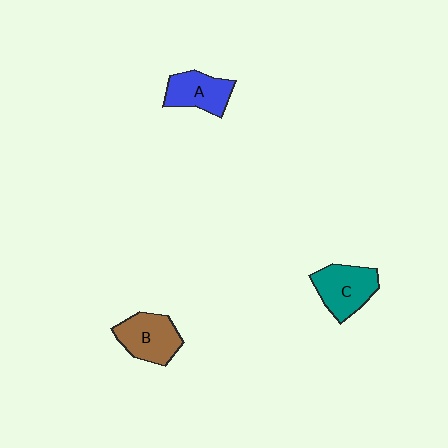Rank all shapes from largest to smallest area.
From largest to smallest: C (teal), B (brown), A (blue).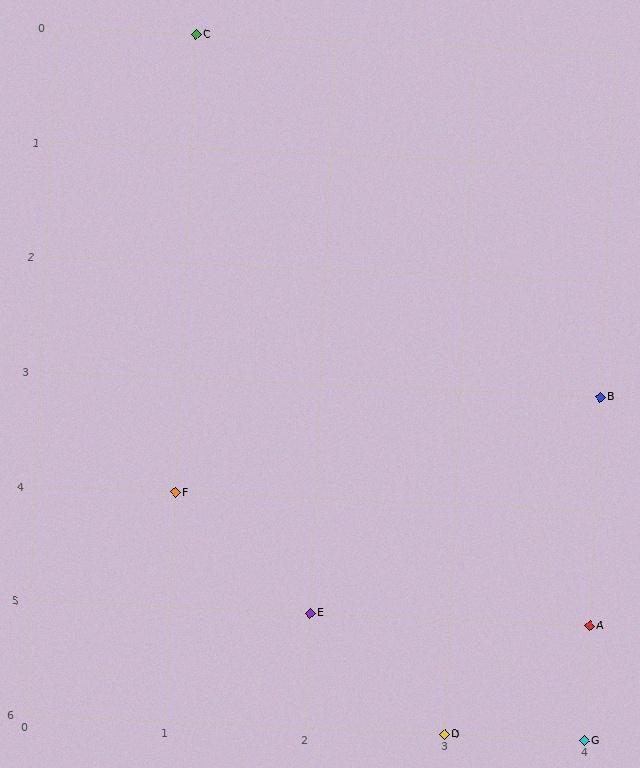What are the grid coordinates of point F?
Point F is at grid coordinates (1, 4).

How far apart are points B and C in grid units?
Points B and C are 3 columns and 3 rows apart (about 4.2 grid units diagonally).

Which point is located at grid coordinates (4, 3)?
Point B is at (4, 3).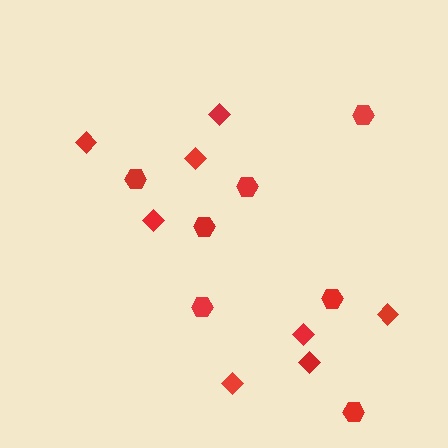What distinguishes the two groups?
There are 2 groups: one group of diamonds (8) and one group of hexagons (7).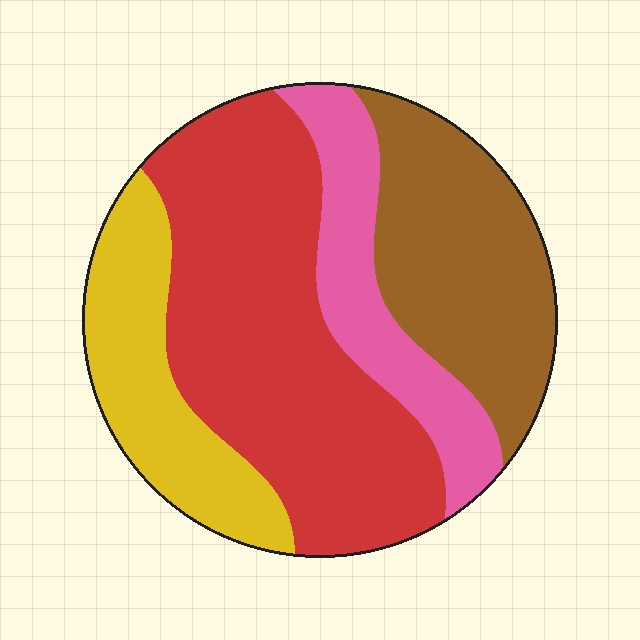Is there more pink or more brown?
Brown.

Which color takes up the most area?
Red, at roughly 40%.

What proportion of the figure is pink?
Pink takes up less than a sixth of the figure.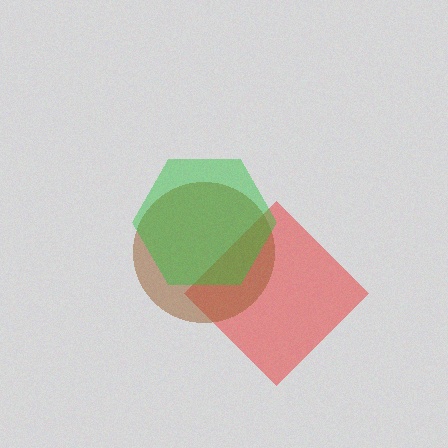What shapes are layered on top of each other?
The layered shapes are: a red diamond, a brown circle, a green hexagon.